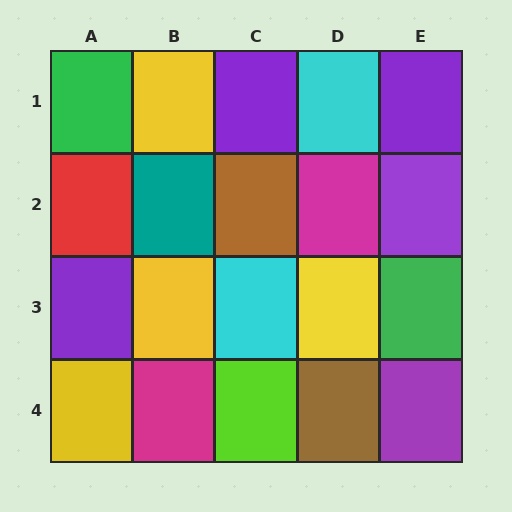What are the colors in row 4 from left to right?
Yellow, magenta, lime, brown, purple.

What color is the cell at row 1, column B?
Yellow.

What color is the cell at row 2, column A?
Red.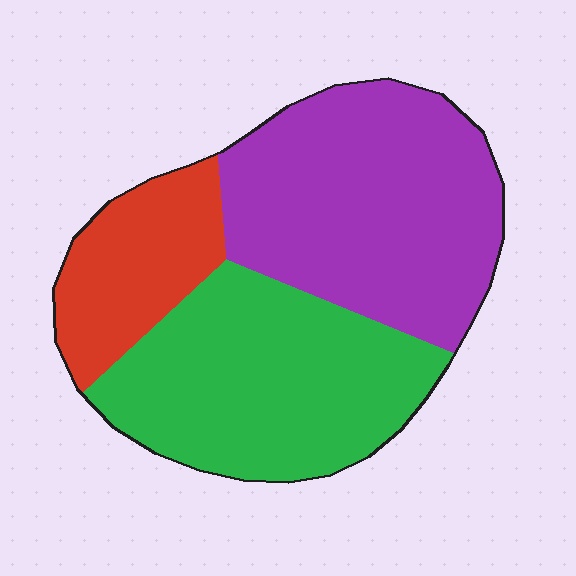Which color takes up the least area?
Red, at roughly 20%.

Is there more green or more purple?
Purple.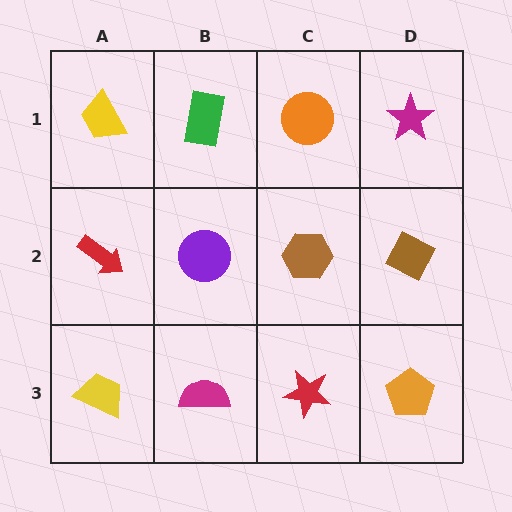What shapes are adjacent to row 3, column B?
A purple circle (row 2, column B), a yellow trapezoid (row 3, column A), a red star (row 3, column C).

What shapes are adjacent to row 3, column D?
A brown diamond (row 2, column D), a red star (row 3, column C).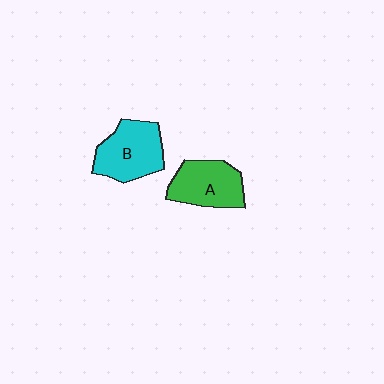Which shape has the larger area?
Shape B (cyan).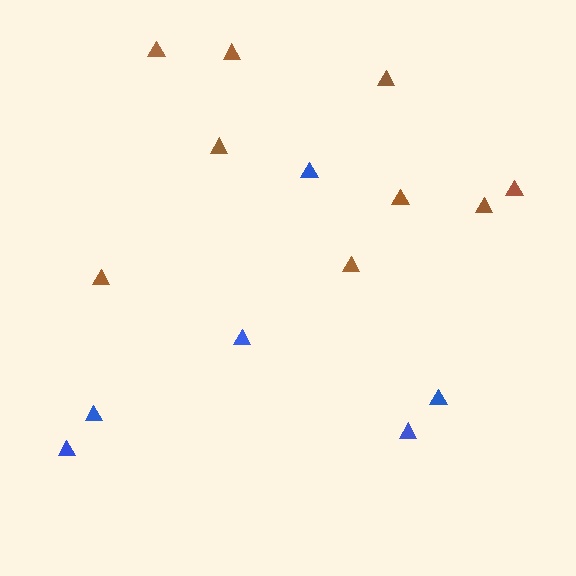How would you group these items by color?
There are 2 groups: one group of brown triangles (9) and one group of blue triangles (6).